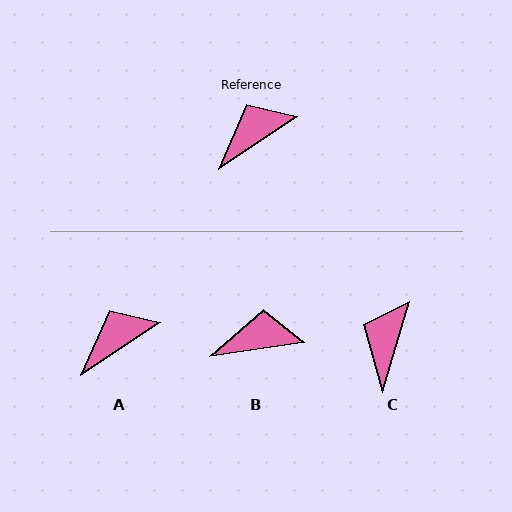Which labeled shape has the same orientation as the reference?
A.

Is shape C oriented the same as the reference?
No, it is off by about 40 degrees.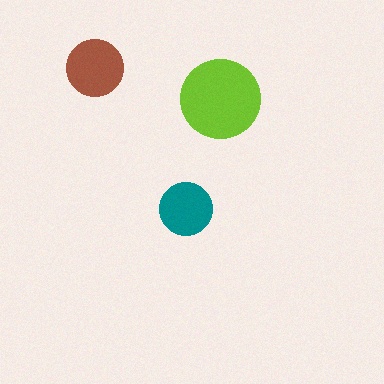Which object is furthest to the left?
The brown circle is leftmost.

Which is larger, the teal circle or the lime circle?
The lime one.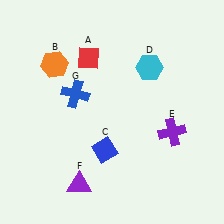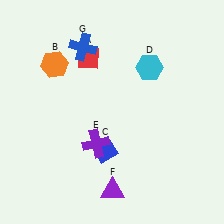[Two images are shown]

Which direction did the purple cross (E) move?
The purple cross (E) moved left.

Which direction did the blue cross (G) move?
The blue cross (G) moved up.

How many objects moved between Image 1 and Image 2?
3 objects moved between the two images.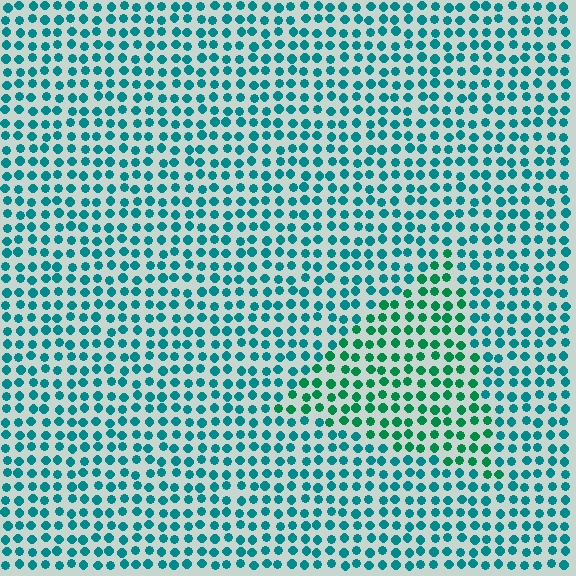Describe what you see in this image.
The image is filled with small teal elements in a uniform arrangement. A triangle-shaped region is visible where the elements are tinted to a slightly different hue, forming a subtle color boundary.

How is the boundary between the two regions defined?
The boundary is defined purely by a slight shift in hue (about 30 degrees). Spacing, size, and orientation are identical on both sides.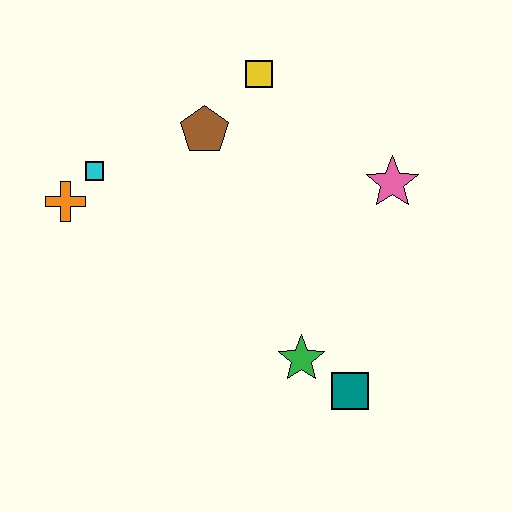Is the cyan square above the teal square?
Yes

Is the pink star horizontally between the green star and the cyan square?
No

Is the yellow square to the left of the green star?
Yes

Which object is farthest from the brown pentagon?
The teal square is farthest from the brown pentagon.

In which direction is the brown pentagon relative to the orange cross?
The brown pentagon is to the right of the orange cross.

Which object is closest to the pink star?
The yellow square is closest to the pink star.